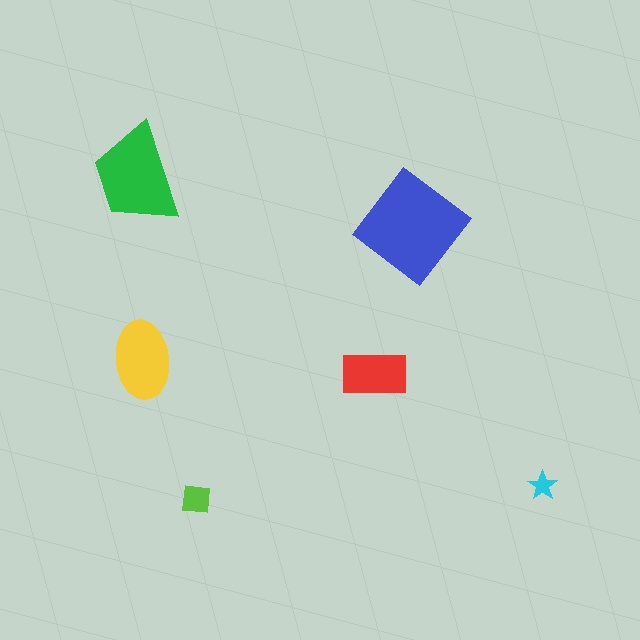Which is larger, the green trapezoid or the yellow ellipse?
The green trapezoid.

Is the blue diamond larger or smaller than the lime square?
Larger.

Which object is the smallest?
The cyan star.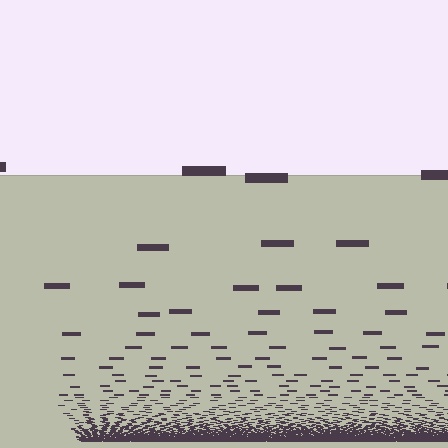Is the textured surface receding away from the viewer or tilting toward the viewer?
The surface appears to tilt toward the viewer. Texture elements get larger and sparser toward the top.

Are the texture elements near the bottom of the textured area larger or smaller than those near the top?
Smaller. The gradient is inverted — elements near the bottom are smaller and denser.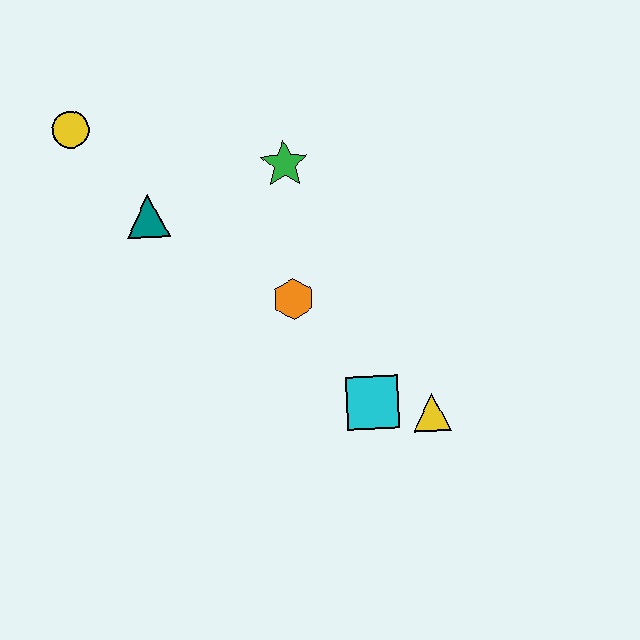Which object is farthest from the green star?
The yellow triangle is farthest from the green star.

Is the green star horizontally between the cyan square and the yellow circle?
Yes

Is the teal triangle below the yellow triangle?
No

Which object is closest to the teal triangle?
The yellow circle is closest to the teal triangle.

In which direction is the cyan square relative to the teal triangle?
The cyan square is to the right of the teal triangle.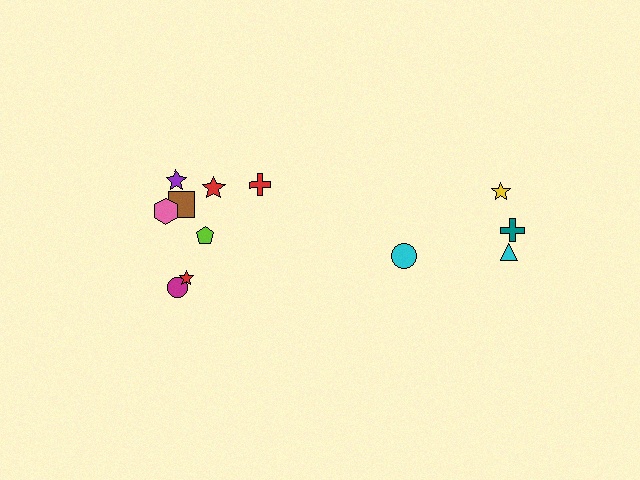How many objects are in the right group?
There are 4 objects.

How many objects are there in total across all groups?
There are 12 objects.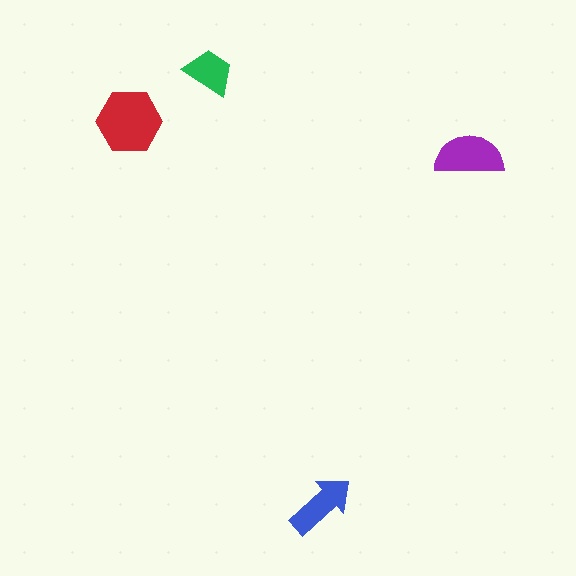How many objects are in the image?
There are 4 objects in the image.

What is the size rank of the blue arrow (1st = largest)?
3rd.